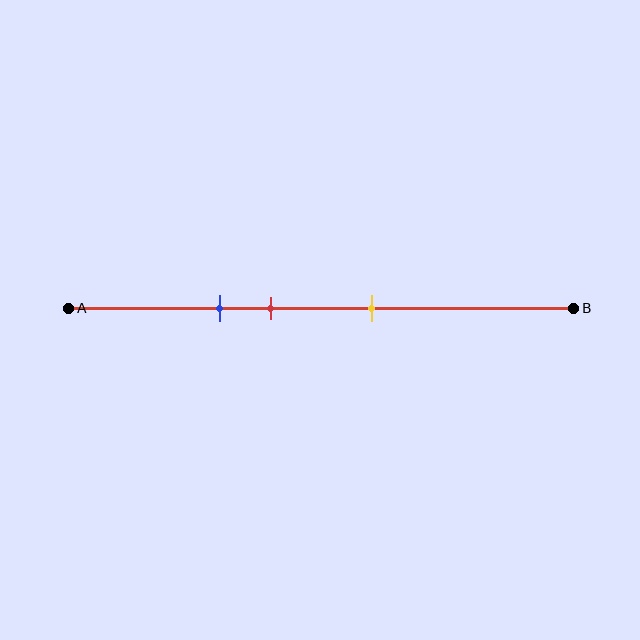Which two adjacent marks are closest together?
The blue and red marks are the closest adjacent pair.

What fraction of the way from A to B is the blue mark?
The blue mark is approximately 30% (0.3) of the way from A to B.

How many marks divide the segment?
There are 3 marks dividing the segment.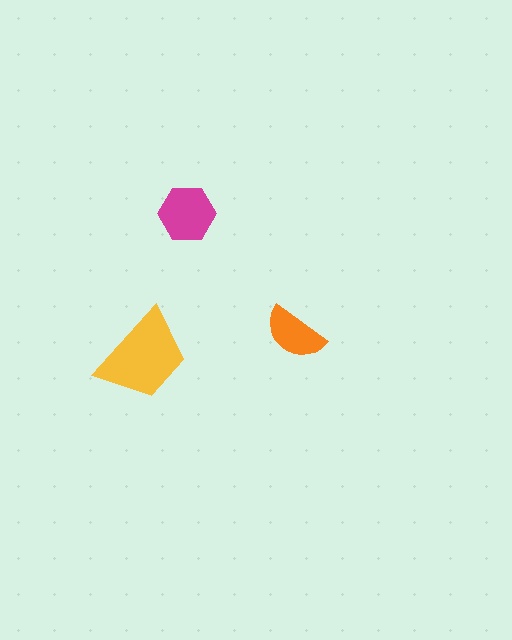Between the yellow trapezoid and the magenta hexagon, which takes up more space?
The yellow trapezoid.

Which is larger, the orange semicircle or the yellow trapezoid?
The yellow trapezoid.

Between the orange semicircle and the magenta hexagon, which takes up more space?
The magenta hexagon.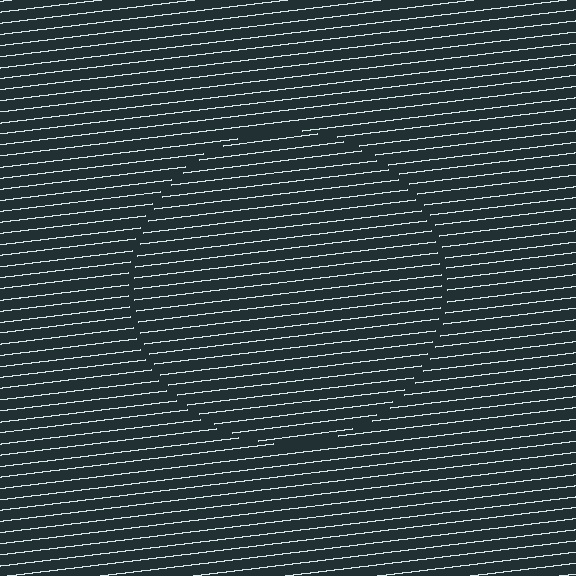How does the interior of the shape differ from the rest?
The interior of the shape contains the same grating, shifted by half a period — the contour is defined by the phase discontinuity where line-ends from the inner and outer gratings abut.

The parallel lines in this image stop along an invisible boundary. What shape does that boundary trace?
An illusory circle. The interior of the shape contains the same grating, shifted by half a period — the contour is defined by the phase discontinuity where line-ends from the inner and outer gratings abut.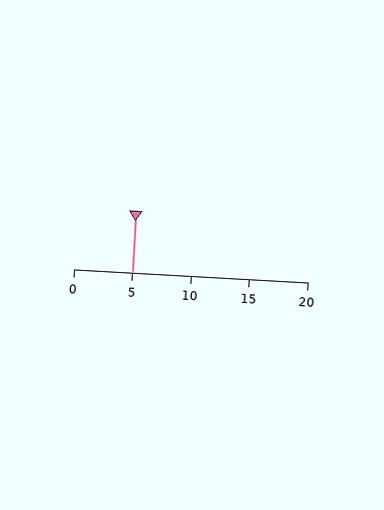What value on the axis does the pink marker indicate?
The marker indicates approximately 5.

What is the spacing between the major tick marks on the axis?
The major ticks are spaced 5 apart.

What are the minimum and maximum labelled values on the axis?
The axis runs from 0 to 20.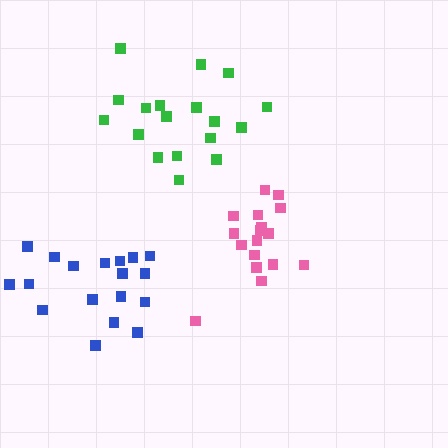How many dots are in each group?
Group 1: 17 dots, Group 2: 18 dots, Group 3: 18 dots (53 total).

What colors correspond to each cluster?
The clusters are colored: pink, green, blue.